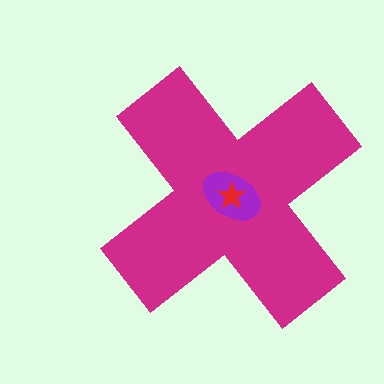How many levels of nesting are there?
3.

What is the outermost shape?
The magenta cross.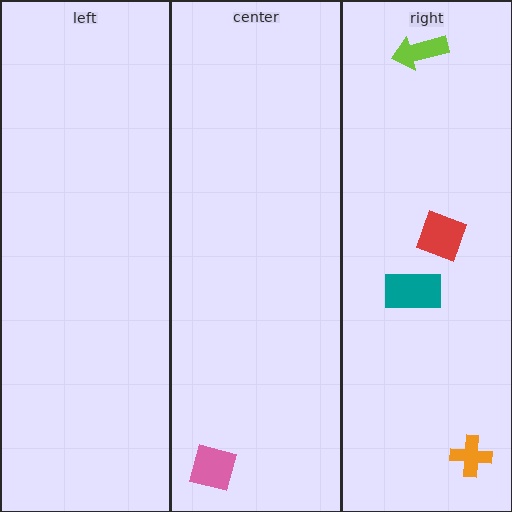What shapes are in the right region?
The orange cross, the red square, the lime arrow, the teal rectangle.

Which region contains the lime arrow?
The right region.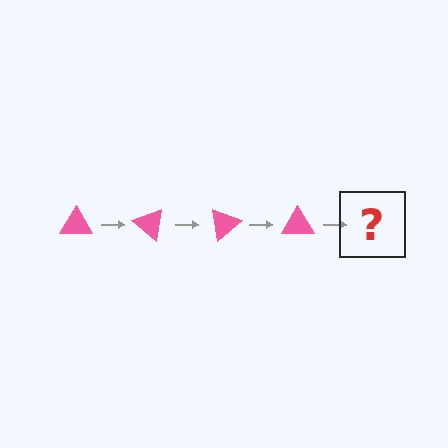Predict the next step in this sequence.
The next step is a pink triangle rotated 160 degrees.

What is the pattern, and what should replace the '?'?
The pattern is that the triangle rotates 40 degrees each step. The '?' should be a pink triangle rotated 160 degrees.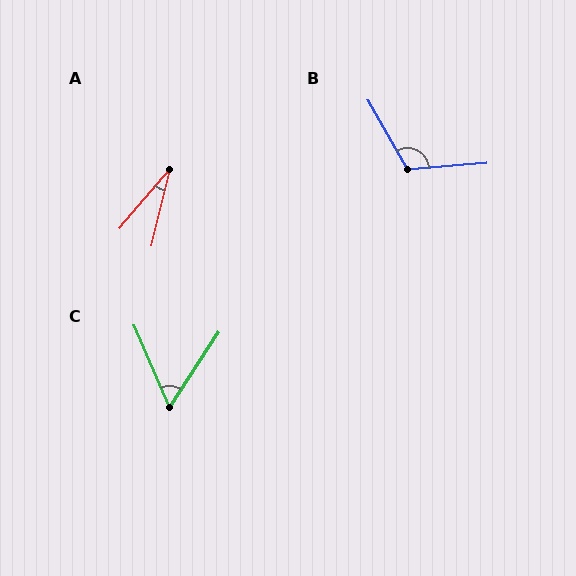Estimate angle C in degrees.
Approximately 56 degrees.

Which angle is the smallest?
A, at approximately 27 degrees.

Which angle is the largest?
B, at approximately 115 degrees.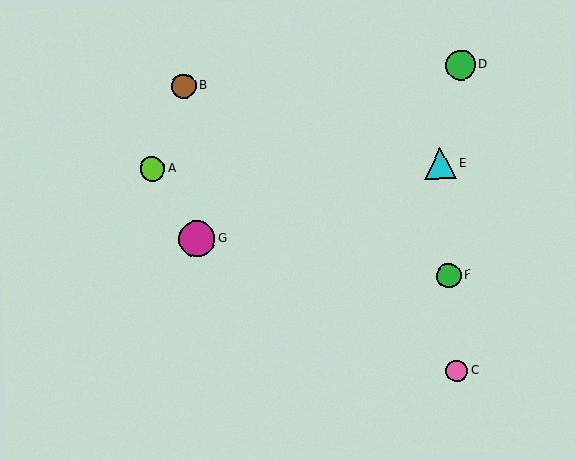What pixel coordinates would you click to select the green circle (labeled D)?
Click at (460, 65) to select the green circle D.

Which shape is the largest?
The magenta circle (labeled G) is the largest.